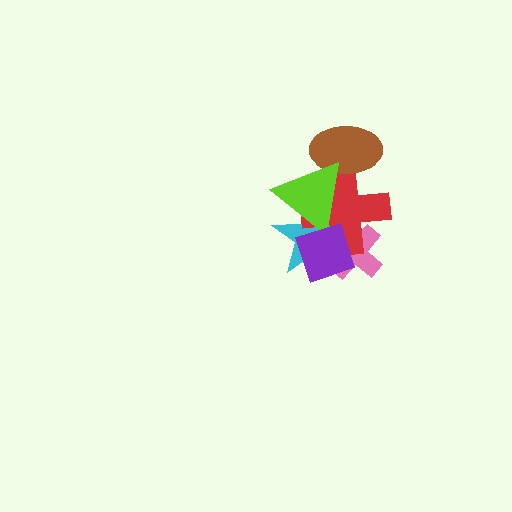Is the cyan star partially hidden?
Yes, it is partially covered by another shape.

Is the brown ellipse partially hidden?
Yes, it is partially covered by another shape.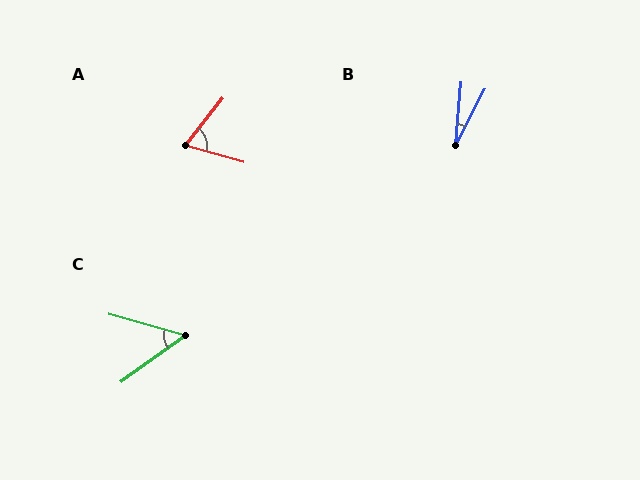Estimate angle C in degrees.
Approximately 51 degrees.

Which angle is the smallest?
B, at approximately 23 degrees.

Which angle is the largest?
A, at approximately 67 degrees.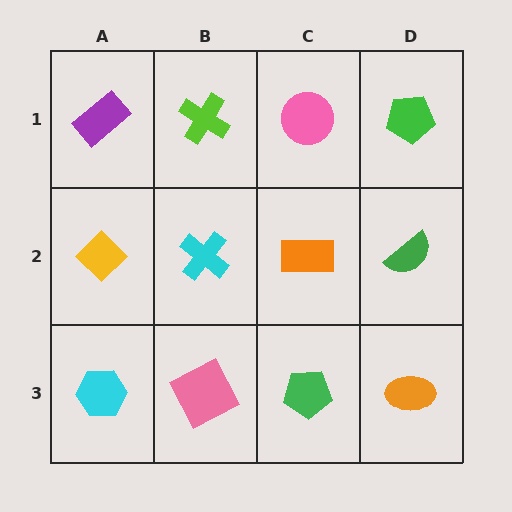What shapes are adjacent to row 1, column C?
An orange rectangle (row 2, column C), a lime cross (row 1, column B), a green pentagon (row 1, column D).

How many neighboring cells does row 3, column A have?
2.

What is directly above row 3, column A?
A yellow diamond.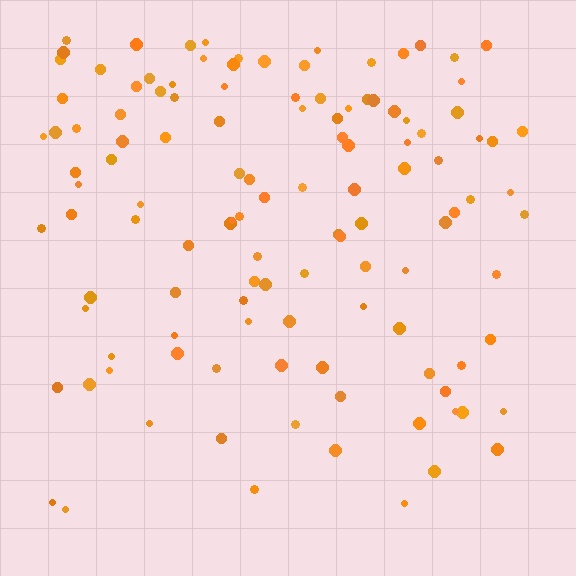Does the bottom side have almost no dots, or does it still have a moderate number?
Still a moderate number, just noticeably fewer than the top.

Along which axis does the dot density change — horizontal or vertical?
Vertical.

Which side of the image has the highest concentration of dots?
The top.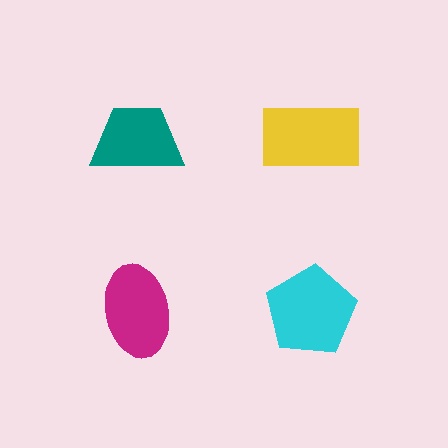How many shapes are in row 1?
2 shapes.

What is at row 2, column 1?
A magenta ellipse.